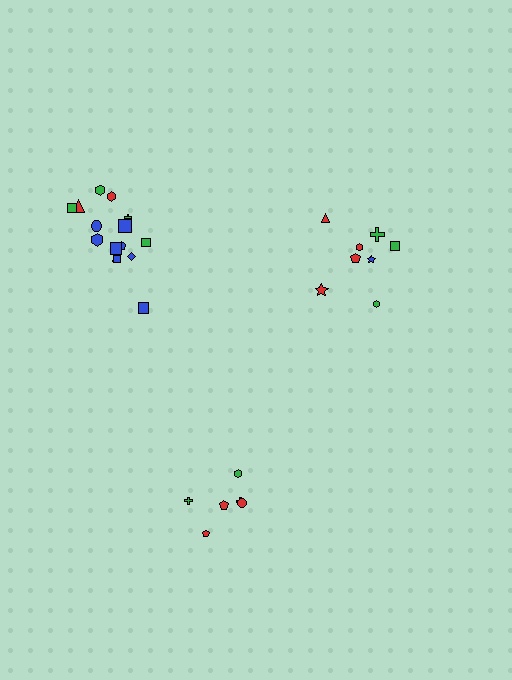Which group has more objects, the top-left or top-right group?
The top-left group.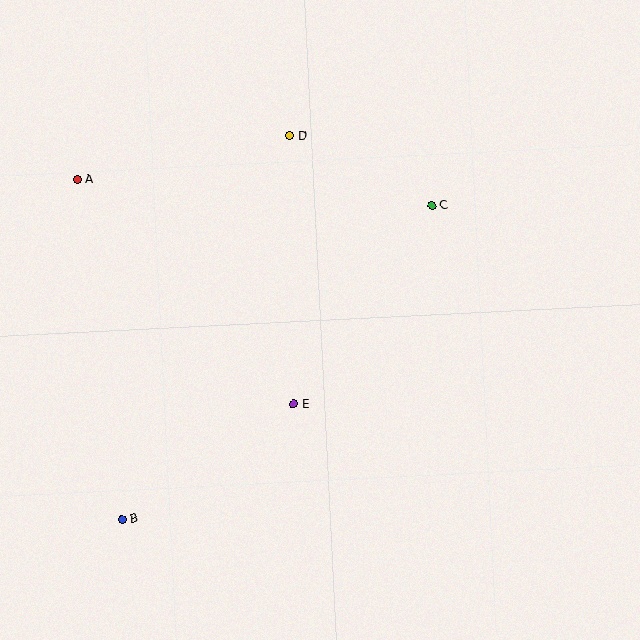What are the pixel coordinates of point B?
Point B is at (122, 519).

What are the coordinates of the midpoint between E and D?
The midpoint between E and D is at (292, 270).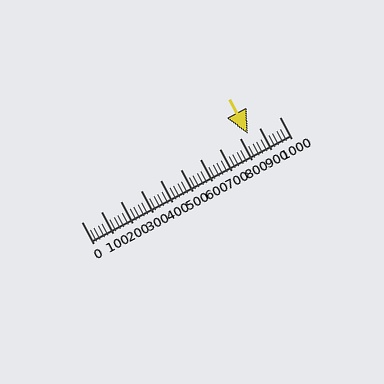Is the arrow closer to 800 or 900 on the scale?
The arrow is closer to 800.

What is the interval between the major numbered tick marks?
The major tick marks are spaced 100 units apart.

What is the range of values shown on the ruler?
The ruler shows values from 0 to 1000.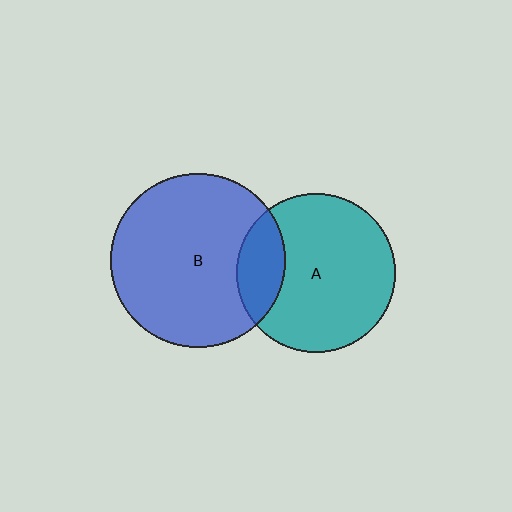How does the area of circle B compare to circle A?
Approximately 1.2 times.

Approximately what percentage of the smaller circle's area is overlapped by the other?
Approximately 20%.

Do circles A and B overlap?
Yes.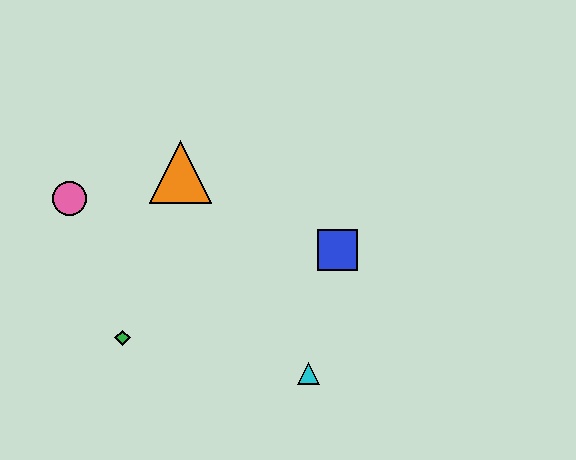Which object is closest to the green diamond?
The pink circle is closest to the green diamond.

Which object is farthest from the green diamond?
The blue square is farthest from the green diamond.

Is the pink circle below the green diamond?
No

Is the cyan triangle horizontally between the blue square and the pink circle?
Yes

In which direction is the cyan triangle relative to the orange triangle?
The cyan triangle is below the orange triangle.